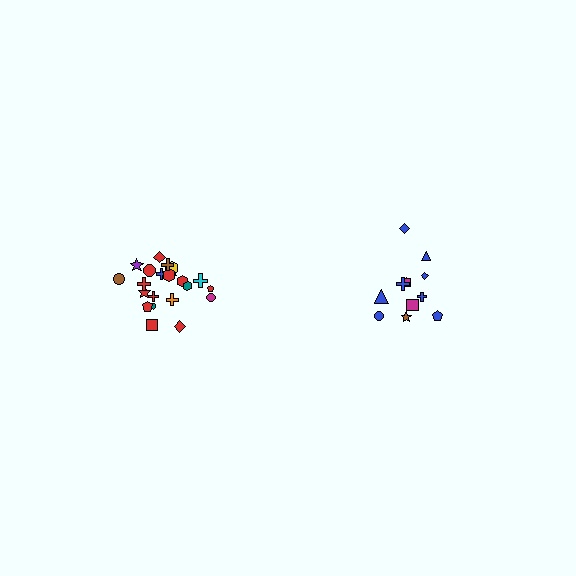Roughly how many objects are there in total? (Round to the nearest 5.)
Roughly 35 objects in total.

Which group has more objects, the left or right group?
The left group.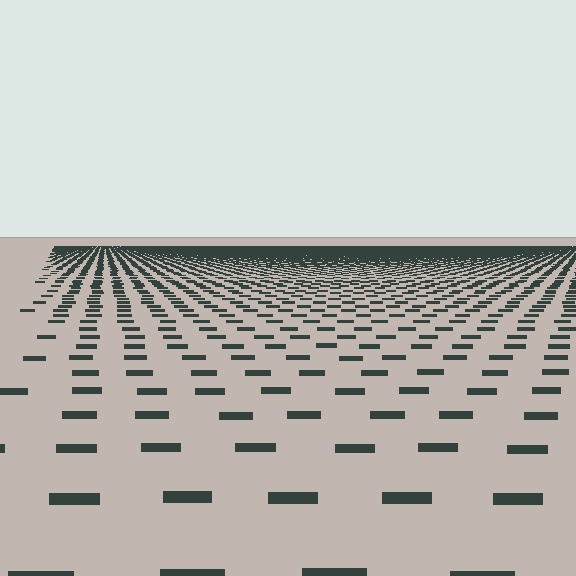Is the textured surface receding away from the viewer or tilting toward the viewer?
The surface is receding away from the viewer. Texture elements get smaller and denser toward the top.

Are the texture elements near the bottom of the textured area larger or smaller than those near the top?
Larger. Near the bottom, elements are closer to the viewer and appear at a bigger on-screen size.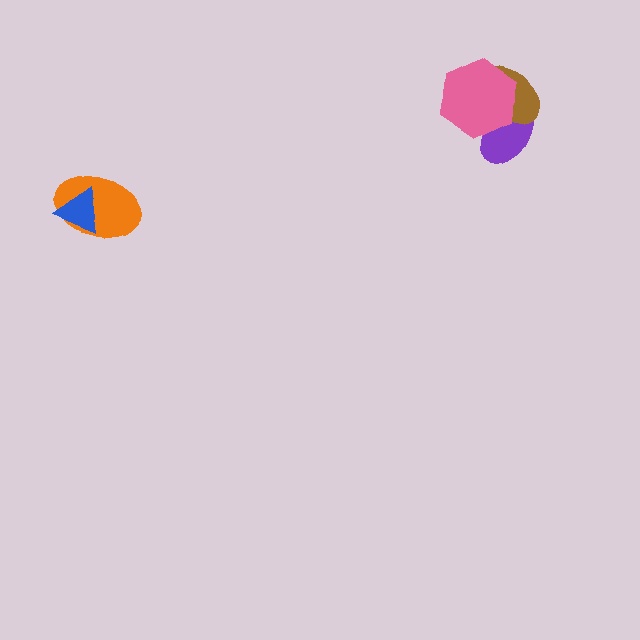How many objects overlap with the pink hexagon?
2 objects overlap with the pink hexagon.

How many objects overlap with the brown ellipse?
2 objects overlap with the brown ellipse.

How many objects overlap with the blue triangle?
1 object overlaps with the blue triangle.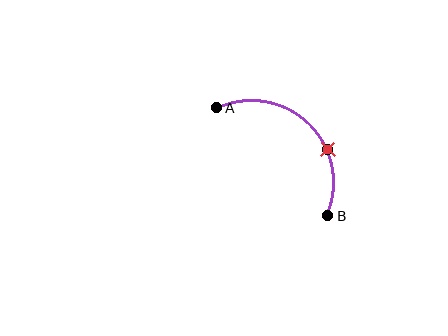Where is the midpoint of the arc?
The arc midpoint is the point on the curve farthest from the straight line joining A and B. It sits above and to the right of that line.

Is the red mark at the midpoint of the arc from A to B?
No. The red mark lies on the arc but is closer to endpoint B. The arc midpoint would be at the point on the curve equidistant along the arc from both A and B.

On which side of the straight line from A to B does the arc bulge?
The arc bulges above and to the right of the straight line connecting A and B.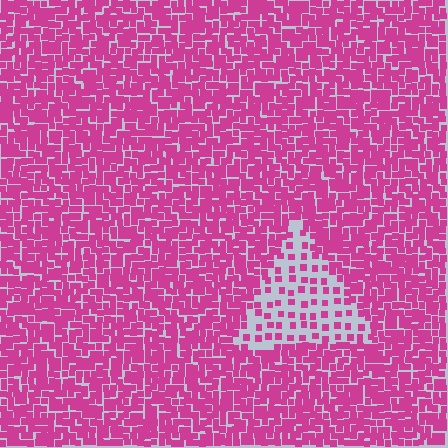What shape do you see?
I see a triangle.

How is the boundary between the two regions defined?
The boundary is defined by a change in element density (approximately 2.8x ratio). All elements are the same color, size, and shape.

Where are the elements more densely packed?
The elements are more densely packed outside the triangle boundary.